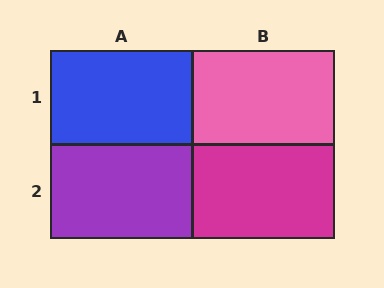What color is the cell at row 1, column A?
Blue.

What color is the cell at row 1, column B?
Pink.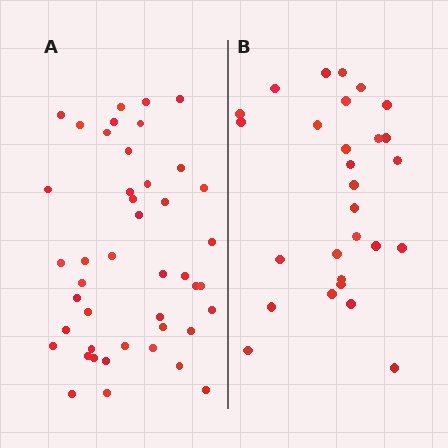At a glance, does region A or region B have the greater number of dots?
Region A (the left region) has more dots.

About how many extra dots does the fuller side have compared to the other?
Region A has approximately 15 more dots than region B.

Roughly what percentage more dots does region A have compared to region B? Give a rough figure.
About 55% more.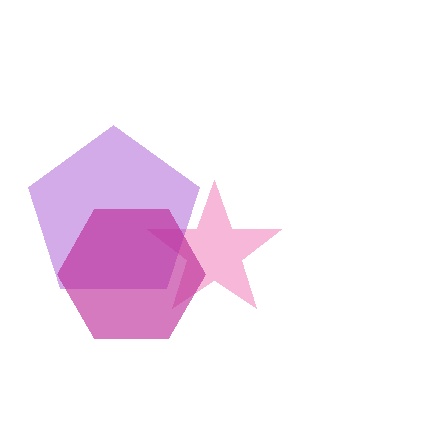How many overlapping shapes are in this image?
There are 3 overlapping shapes in the image.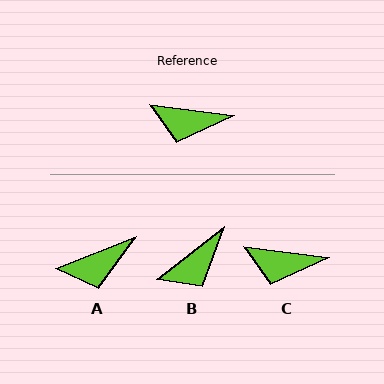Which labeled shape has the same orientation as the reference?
C.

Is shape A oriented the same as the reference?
No, it is off by about 29 degrees.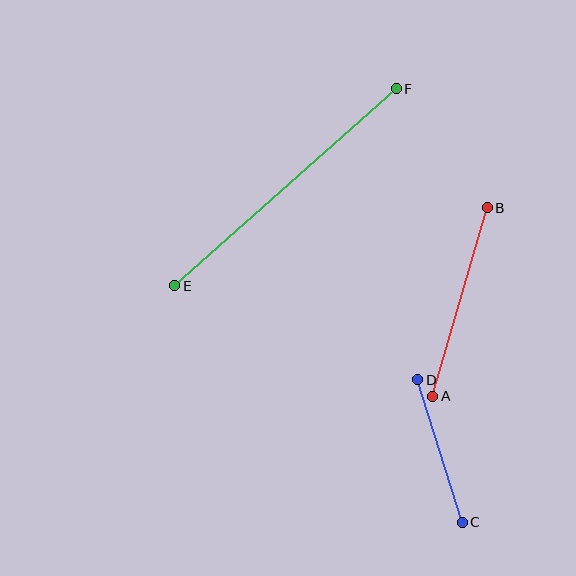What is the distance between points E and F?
The distance is approximately 296 pixels.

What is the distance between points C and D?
The distance is approximately 149 pixels.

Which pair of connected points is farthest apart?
Points E and F are farthest apart.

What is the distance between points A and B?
The distance is approximately 196 pixels.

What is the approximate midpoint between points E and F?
The midpoint is at approximately (285, 187) pixels.